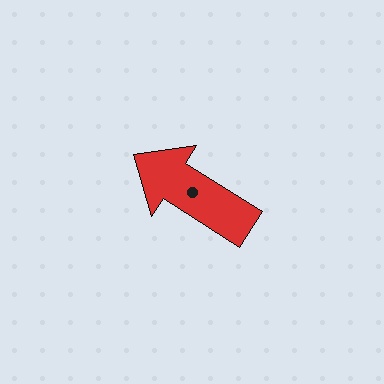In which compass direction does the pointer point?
Northwest.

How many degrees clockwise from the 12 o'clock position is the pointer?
Approximately 302 degrees.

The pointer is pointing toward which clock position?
Roughly 10 o'clock.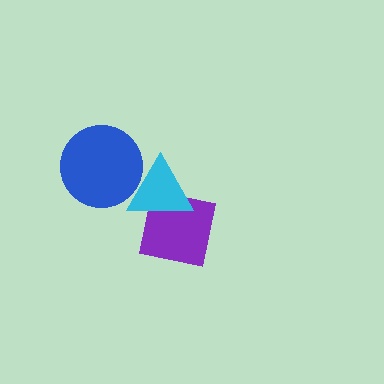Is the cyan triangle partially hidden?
No, no other shape covers it.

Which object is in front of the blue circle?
The cyan triangle is in front of the blue circle.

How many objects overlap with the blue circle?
1 object overlaps with the blue circle.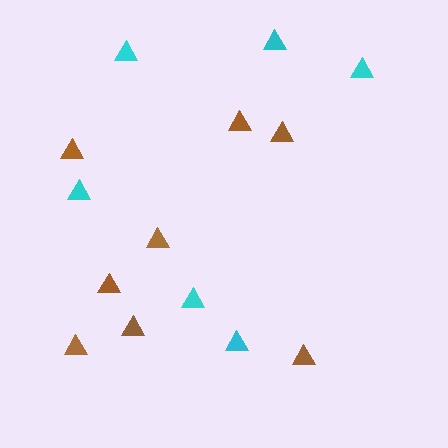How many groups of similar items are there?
There are 2 groups: one group of cyan triangles (6) and one group of brown triangles (8).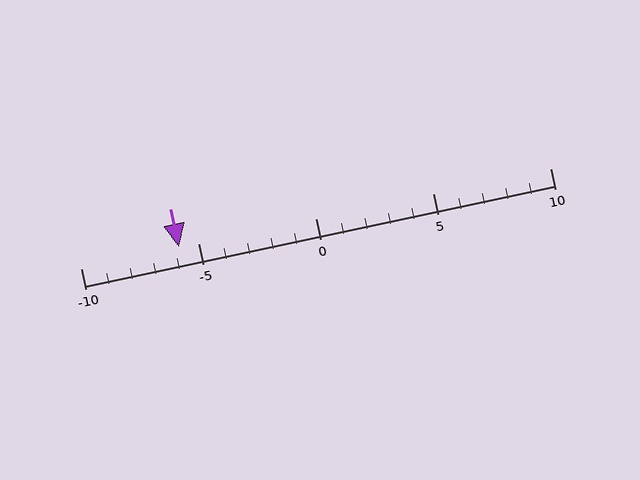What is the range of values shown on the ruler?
The ruler shows values from -10 to 10.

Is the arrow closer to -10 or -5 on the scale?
The arrow is closer to -5.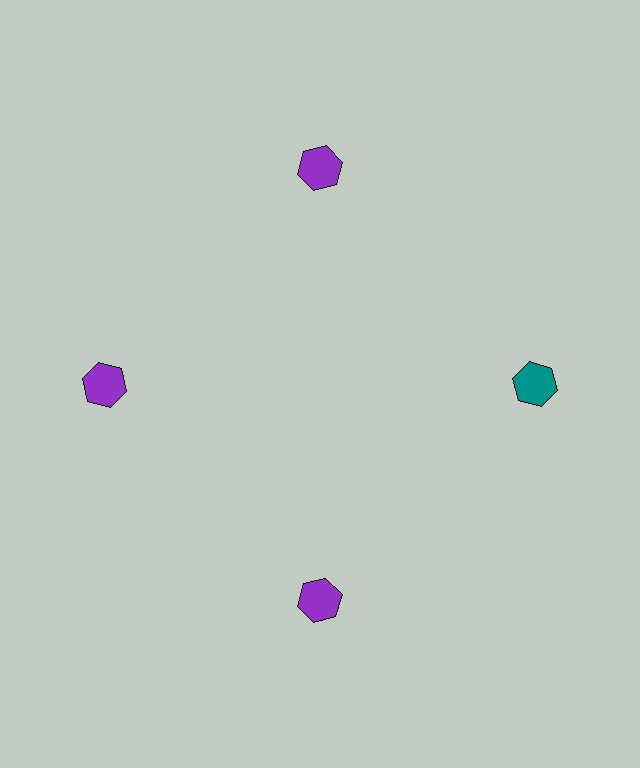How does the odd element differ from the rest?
It has a different color: teal instead of purple.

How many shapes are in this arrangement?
There are 4 shapes arranged in a ring pattern.